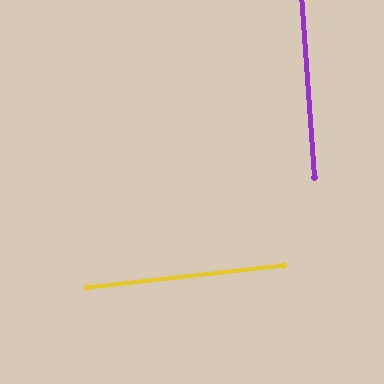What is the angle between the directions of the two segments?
Approximately 88 degrees.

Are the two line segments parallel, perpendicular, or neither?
Perpendicular — they meet at approximately 88°.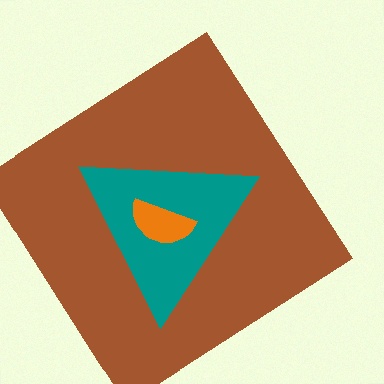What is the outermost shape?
The brown diamond.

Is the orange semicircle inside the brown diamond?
Yes.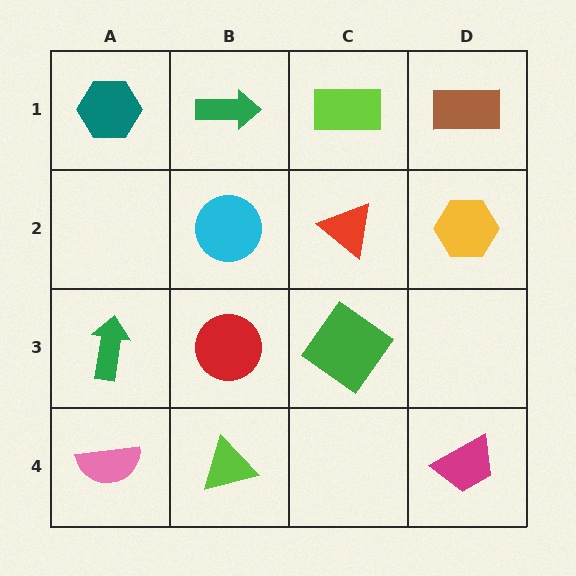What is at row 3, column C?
A green diamond.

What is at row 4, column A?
A pink semicircle.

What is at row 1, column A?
A teal hexagon.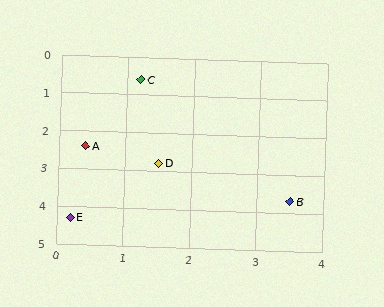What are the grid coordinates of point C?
Point C is at approximately (1.2, 0.6).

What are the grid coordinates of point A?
Point A is at approximately (0.4, 2.4).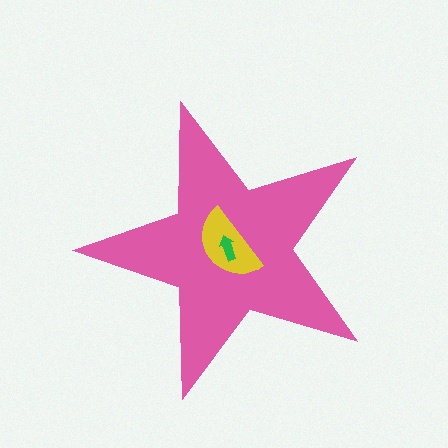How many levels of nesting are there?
3.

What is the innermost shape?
The green arrow.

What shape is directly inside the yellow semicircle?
The green arrow.